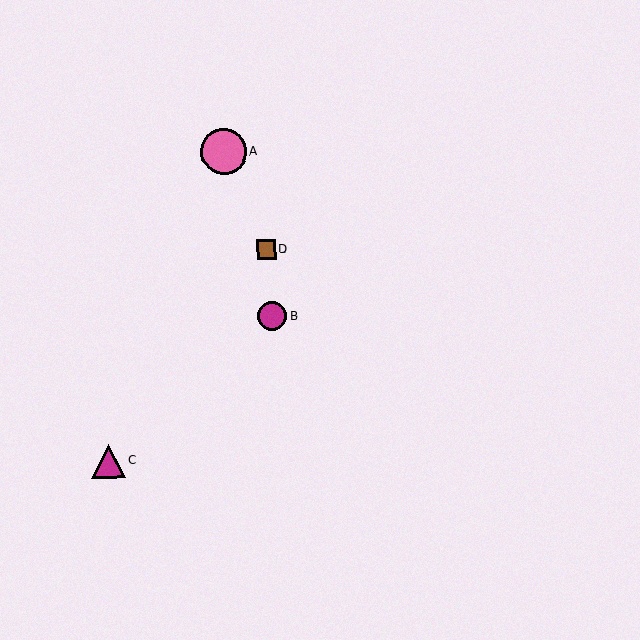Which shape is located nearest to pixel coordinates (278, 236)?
The brown square (labeled D) at (266, 250) is nearest to that location.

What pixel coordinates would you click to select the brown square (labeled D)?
Click at (266, 250) to select the brown square D.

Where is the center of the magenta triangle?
The center of the magenta triangle is at (109, 461).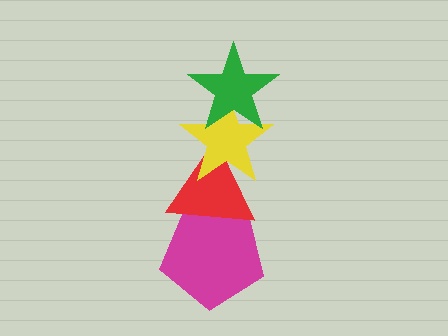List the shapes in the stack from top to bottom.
From top to bottom: the green star, the yellow star, the red triangle, the magenta pentagon.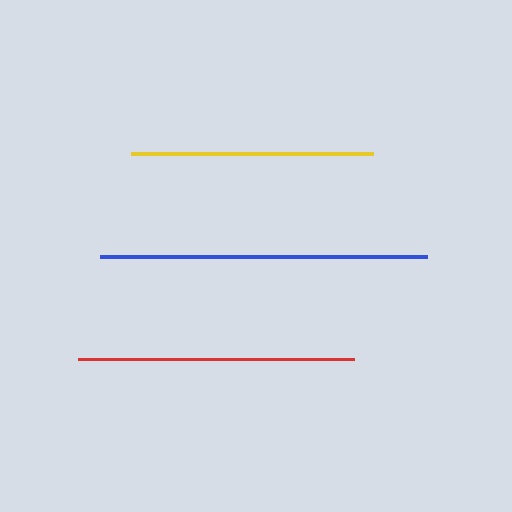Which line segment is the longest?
The blue line is the longest at approximately 327 pixels.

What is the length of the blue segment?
The blue segment is approximately 327 pixels long.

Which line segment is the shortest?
The yellow line is the shortest at approximately 241 pixels.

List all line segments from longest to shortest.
From longest to shortest: blue, red, yellow.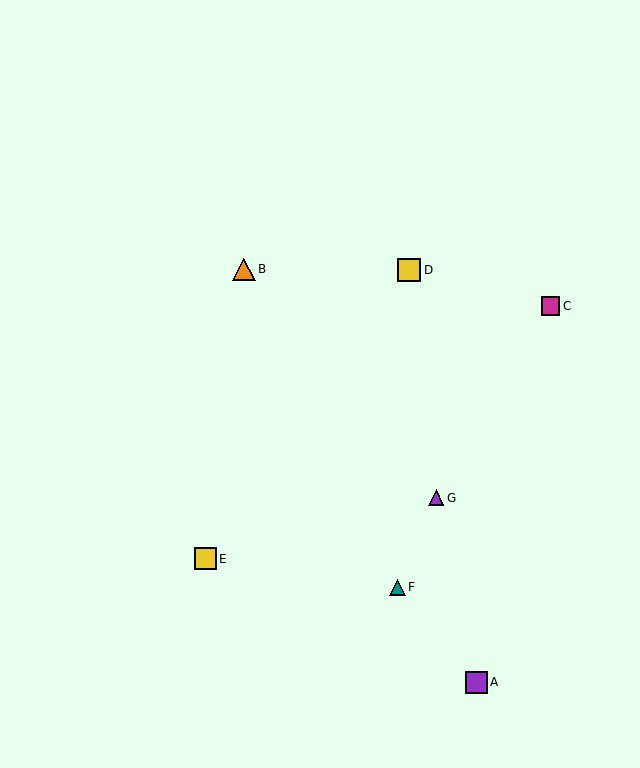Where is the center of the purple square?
The center of the purple square is at (476, 682).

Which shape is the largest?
The yellow square (labeled D) is the largest.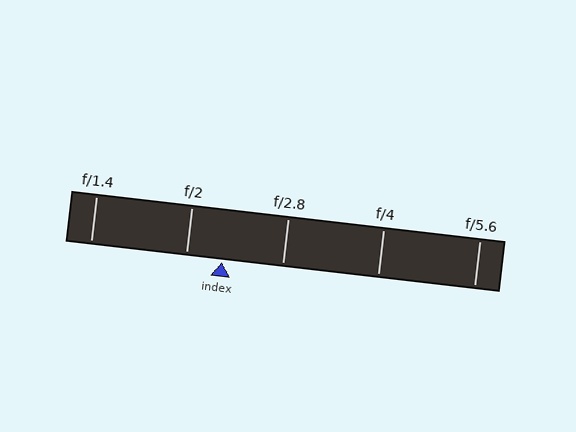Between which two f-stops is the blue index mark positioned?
The index mark is between f/2 and f/2.8.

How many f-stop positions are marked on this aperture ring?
There are 5 f-stop positions marked.